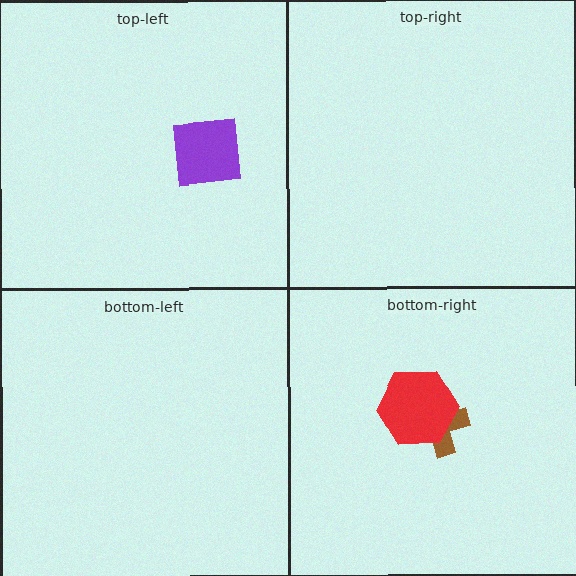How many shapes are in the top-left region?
1.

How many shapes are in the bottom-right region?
2.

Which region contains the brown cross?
The bottom-right region.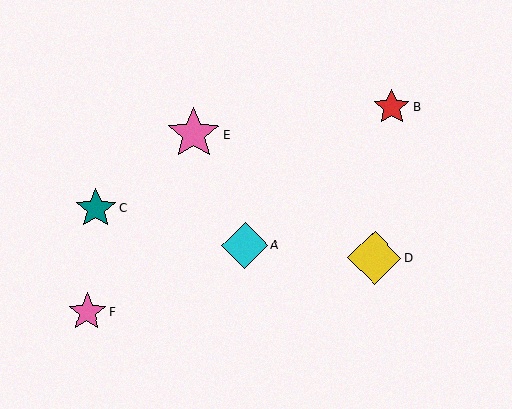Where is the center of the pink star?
The center of the pink star is at (87, 312).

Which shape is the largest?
The yellow diamond (labeled D) is the largest.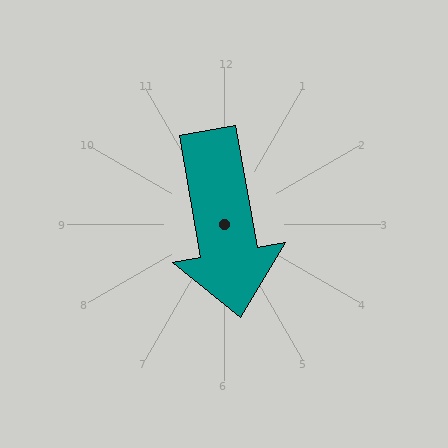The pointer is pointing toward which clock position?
Roughly 6 o'clock.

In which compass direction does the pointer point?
South.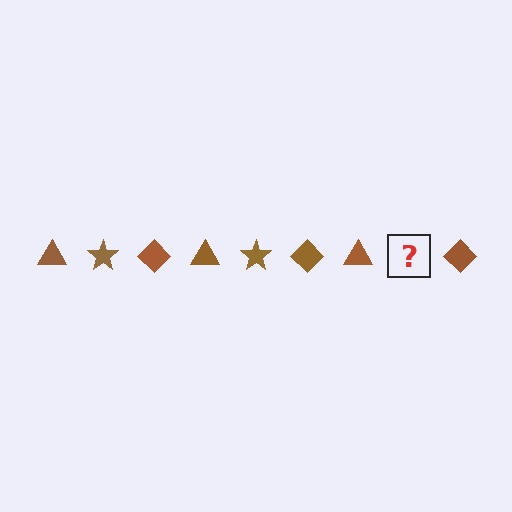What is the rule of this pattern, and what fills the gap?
The rule is that the pattern cycles through triangle, star, diamond shapes in brown. The gap should be filled with a brown star.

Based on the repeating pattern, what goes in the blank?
The blank should be a brown star.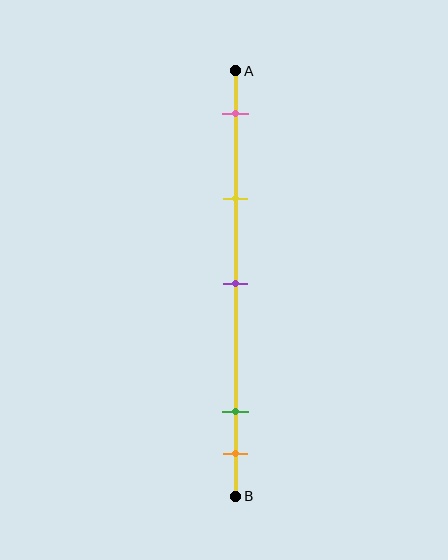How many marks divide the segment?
There are 5 marks dividing the segment.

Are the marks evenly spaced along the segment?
No, the marks are not evenly spaced.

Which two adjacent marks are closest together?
The green and orange marks are the closest adjacent pair.